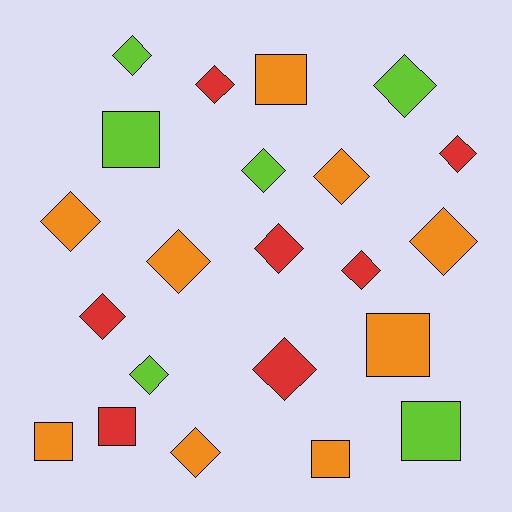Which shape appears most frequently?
Diamond, with 15 objects.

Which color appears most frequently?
Orange, with 9 objects.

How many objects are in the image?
There are 22 objects.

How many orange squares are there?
There are 4 orange squares.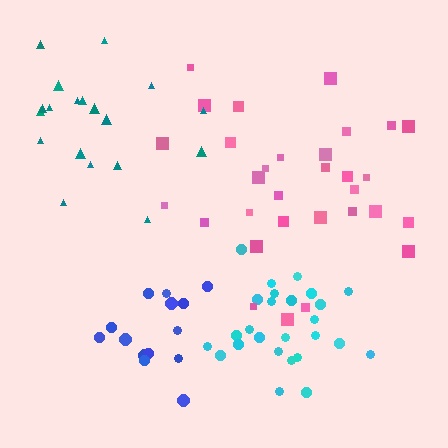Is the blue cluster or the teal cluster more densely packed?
Blue.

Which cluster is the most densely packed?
Cyan.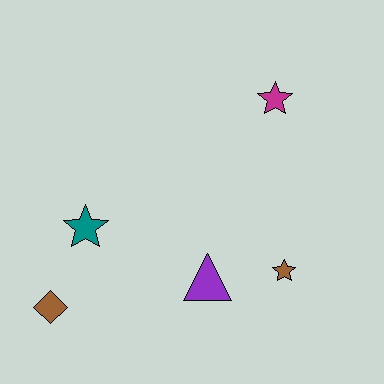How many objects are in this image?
There are 5 objects.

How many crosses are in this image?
There are no crosses.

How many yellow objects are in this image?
There are no yellow objects.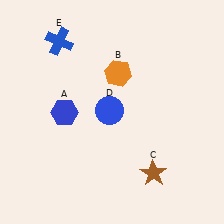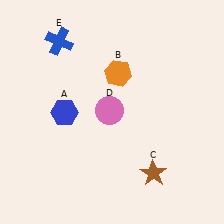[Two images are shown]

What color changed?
The circle (D) changed from blue in Image 1 to pink in Image 2.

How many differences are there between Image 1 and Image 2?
There is 1 difference between the two images.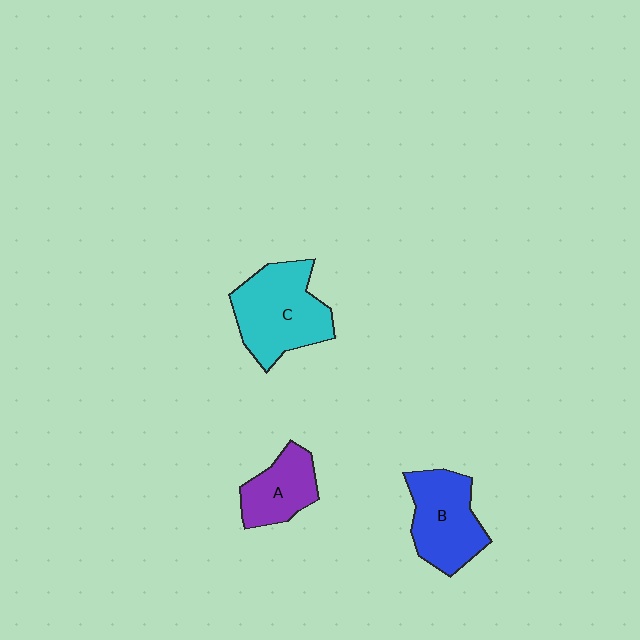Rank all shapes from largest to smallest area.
From largest to smallest: C (cyan), B (blue), A (purple).